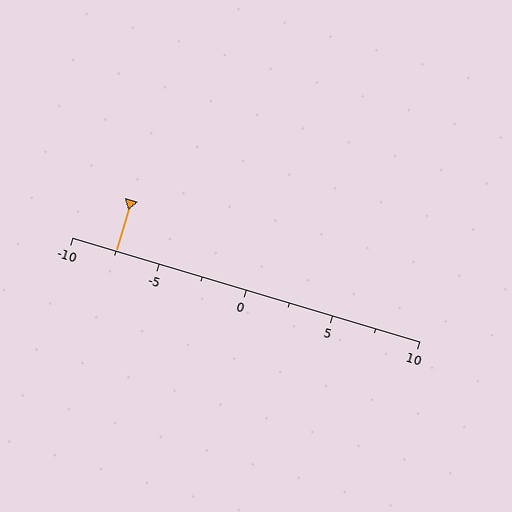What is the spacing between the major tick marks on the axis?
The major ticks are spaced 5 apart.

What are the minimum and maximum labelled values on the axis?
The axis runs from -10 to 10.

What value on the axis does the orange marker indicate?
The marker indicates approximately -7.5.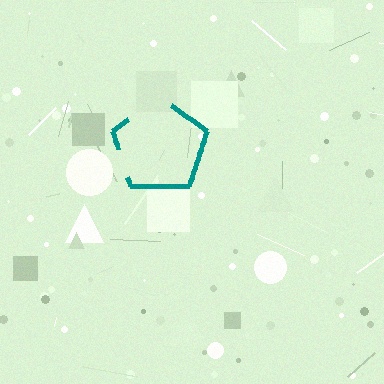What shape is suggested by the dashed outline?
The dashed outline suggests a pentagon.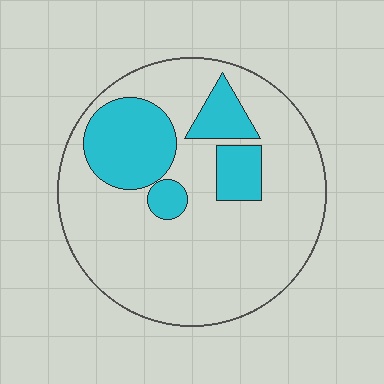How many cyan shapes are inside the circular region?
4.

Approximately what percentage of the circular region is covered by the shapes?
Approximately 25%.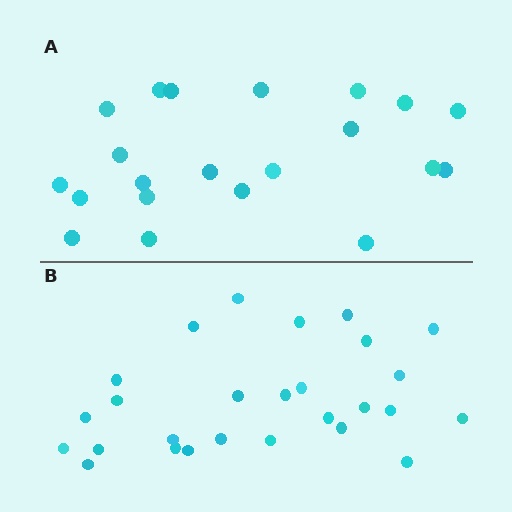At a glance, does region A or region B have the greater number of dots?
Region B (the bottom region) has more dots.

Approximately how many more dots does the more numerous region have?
Region B has about 6 more dots than region A.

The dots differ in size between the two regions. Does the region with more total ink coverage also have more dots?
No. Region A has more total ink coverage because its dots are larger, but region B actually contains more individual dots. Total area can be misleading — the number of items is what matters here.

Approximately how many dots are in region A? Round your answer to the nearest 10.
About 20 dots. (The exact count is 21, which rounds to 20.)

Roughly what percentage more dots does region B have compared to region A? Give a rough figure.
About 30% more.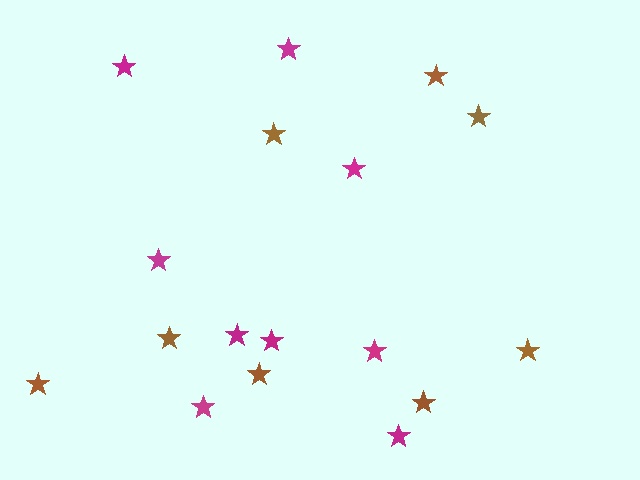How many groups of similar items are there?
There are 2 groups: one group of magenta stars (9) and one group of brown stars (8).